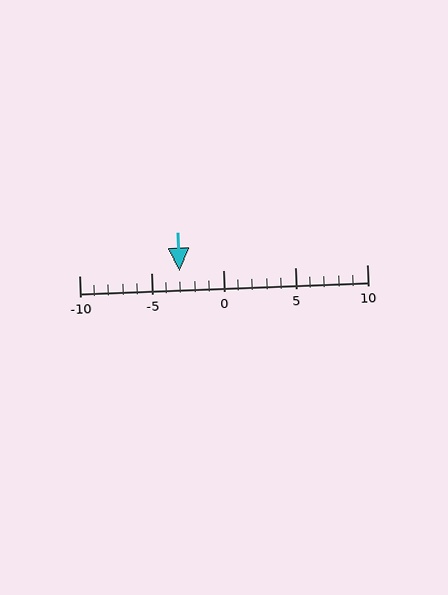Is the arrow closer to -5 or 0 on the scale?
The arrow is closer to -5.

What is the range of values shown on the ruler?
The ruler shows values from -10 to 10.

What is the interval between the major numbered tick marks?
The major tick marks are spaced 5 units apart.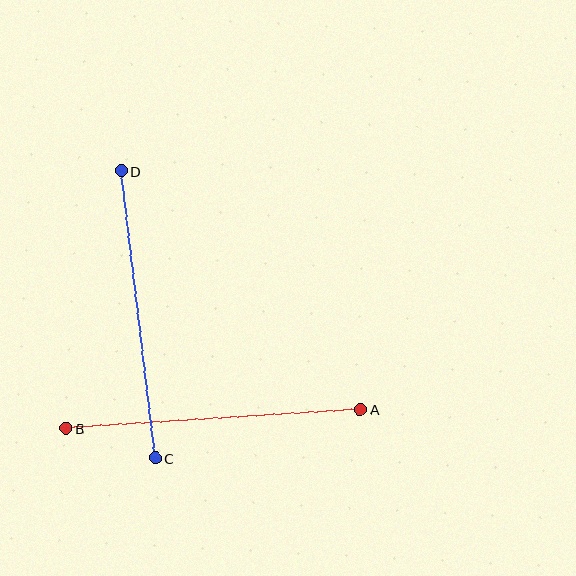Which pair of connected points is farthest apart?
Points A and B are farthest apart.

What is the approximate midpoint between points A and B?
The midpoint is at approximately (213, 419) pixels.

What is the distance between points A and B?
The distance is approximately 295 pixels.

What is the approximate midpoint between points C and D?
The midpoint is at approximately (138, 315) pixels.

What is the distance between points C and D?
The distance is approximately 290 pixels.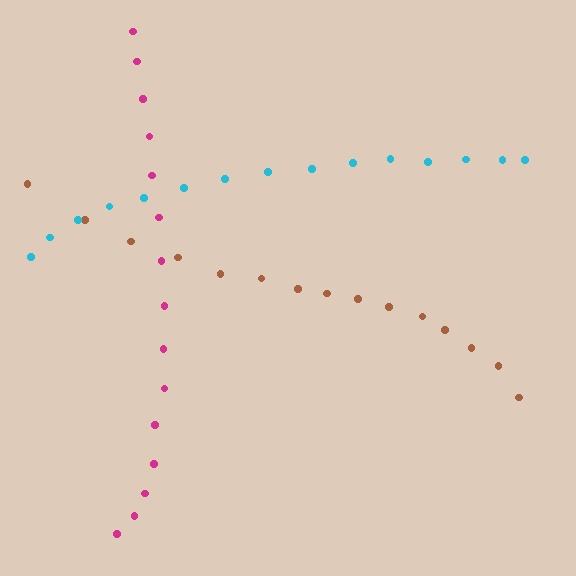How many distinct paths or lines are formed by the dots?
There are 3 distinct paths.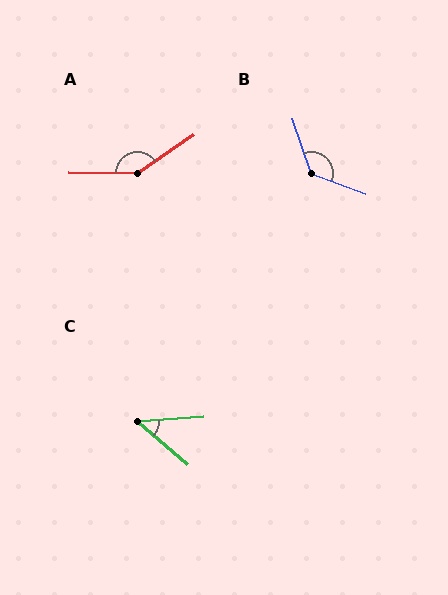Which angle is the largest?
A, at approximately 144 degrees.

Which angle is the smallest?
C, at approximately 44 degrees.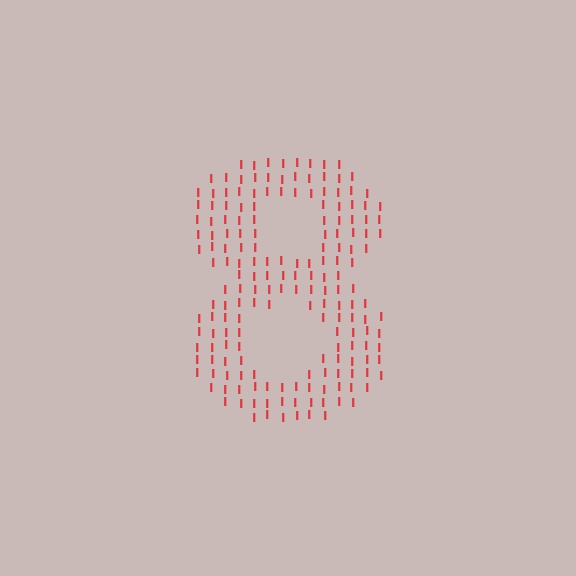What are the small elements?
The small elements are letter I's.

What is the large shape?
The large shape is the digit 8.